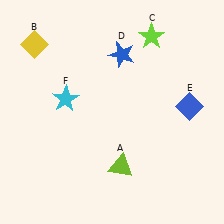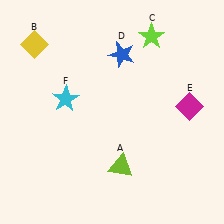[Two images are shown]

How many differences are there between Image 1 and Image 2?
There is 1 difference between the two images.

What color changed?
The diamond (E) changed from blue in Image 1 to magenta in Image 2.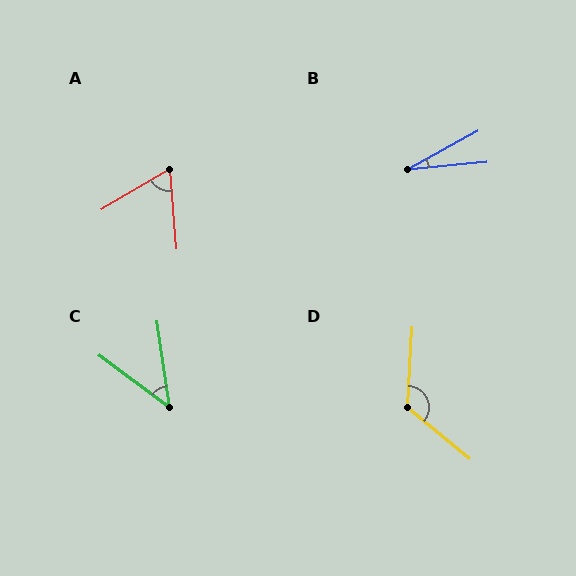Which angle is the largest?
D, at approximately 127 degrees.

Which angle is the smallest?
B, at approximately 23 degrees.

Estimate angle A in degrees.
Approximately 65 degrees.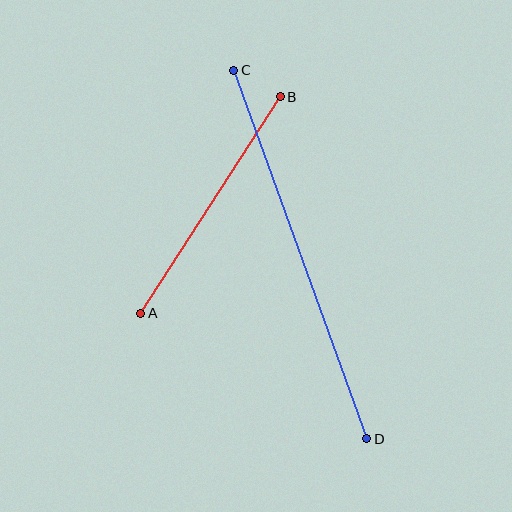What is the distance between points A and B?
The distance is approximately 258 pixels.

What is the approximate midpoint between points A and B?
The midpoint is at approximately (211, 205) pixels.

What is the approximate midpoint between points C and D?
The midpoint is at approximately (300, 255) pixels.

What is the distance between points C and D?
The distance is approximately 392 pixels.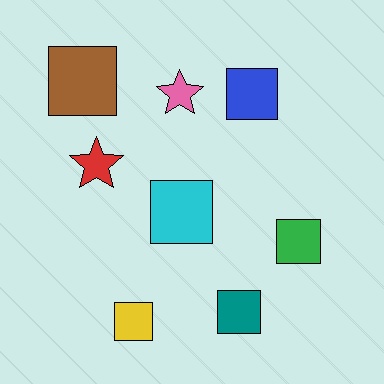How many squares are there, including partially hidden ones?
There are 6 squares.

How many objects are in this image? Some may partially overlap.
There are 8 objects.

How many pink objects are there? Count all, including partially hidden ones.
There is 1 pink object.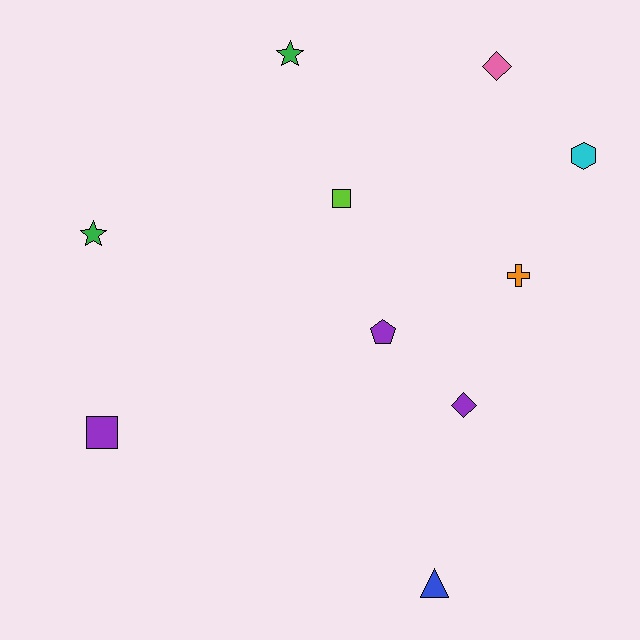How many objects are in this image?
There are 10 objects.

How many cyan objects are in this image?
There is 1 cyan object.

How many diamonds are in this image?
There are 2 diamonds.